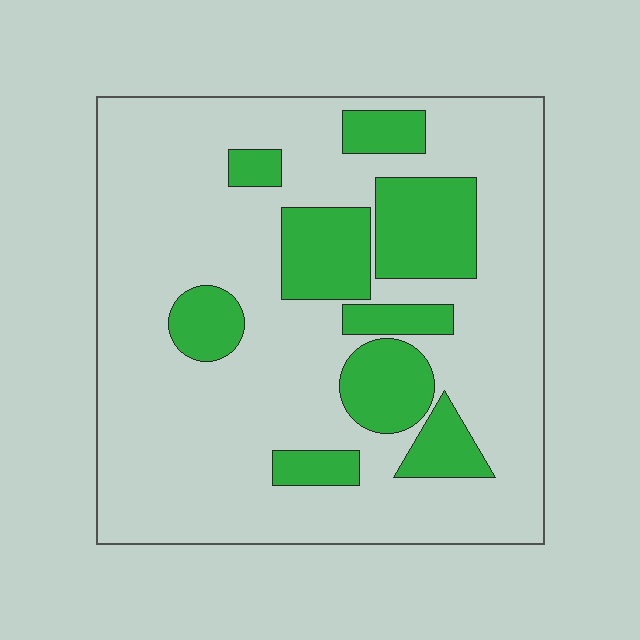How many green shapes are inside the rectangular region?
9.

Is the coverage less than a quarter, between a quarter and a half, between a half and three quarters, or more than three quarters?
Less than a quarter.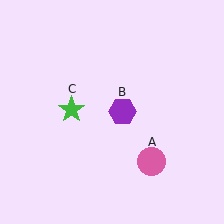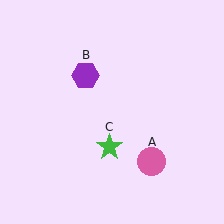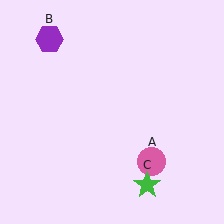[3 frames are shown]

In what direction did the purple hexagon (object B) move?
The purple hexagon (object B) moved up and to the left.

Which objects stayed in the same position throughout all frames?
Pink circle (object A) remained stationary.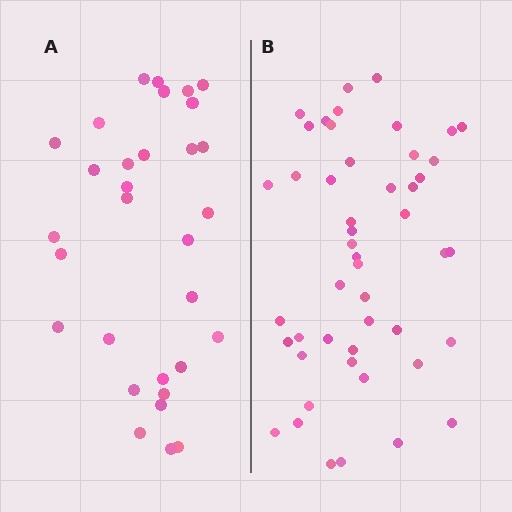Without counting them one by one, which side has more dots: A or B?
Region B (the right region) has more dots.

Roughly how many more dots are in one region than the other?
Region B has approximately 15 more dots than region A.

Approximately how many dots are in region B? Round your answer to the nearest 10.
About 50 dots. (The exact count is 48, which rounds to 50.)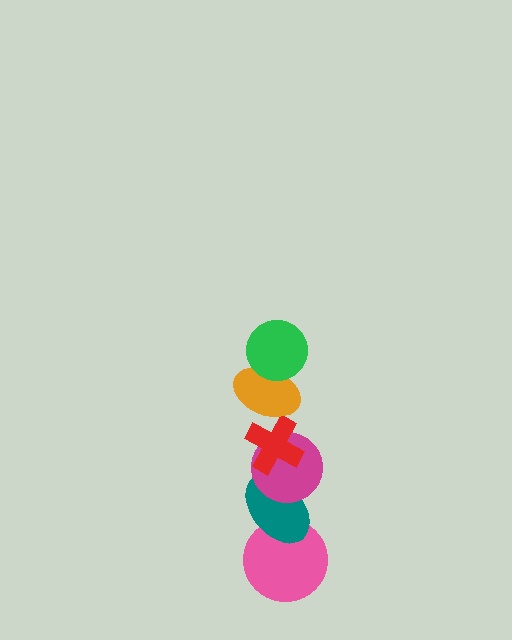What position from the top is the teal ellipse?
The teal ellipse is 5th from the top.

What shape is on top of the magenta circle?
The red cross is on top of the magenta circle.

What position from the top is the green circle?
The green circle is 1st from the top.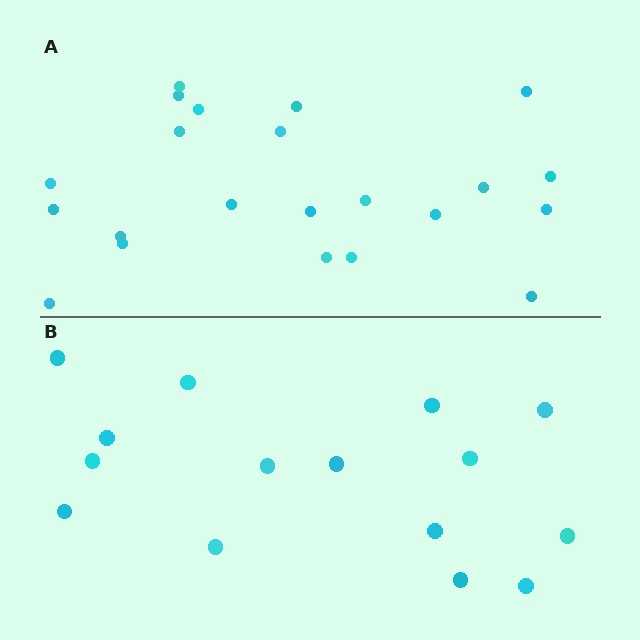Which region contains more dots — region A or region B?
Region A (the top region) has more dots.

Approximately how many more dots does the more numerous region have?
Region A has roughly 8 or so more dots than region B.